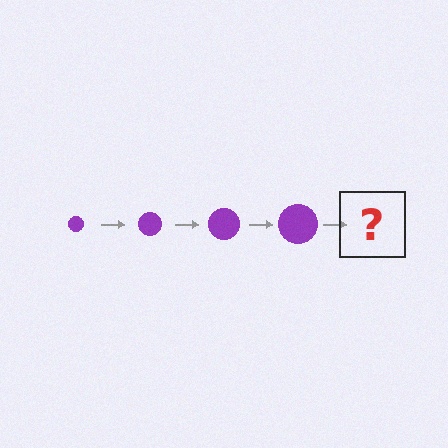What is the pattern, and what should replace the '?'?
The pattern is that the circle gets progressively larger each step. The '?' should be a purple circle, larger than the previous one.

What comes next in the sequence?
The next element should be a purple circle, larger than the previous one.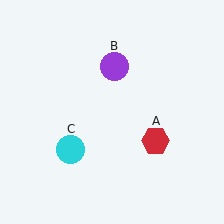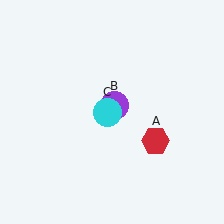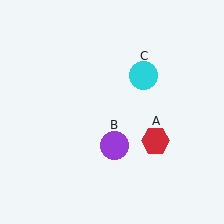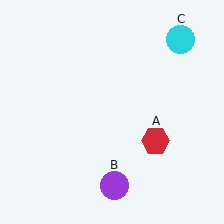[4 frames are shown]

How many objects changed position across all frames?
2 objects changed position: purple circle (object B), cyan circle (object C).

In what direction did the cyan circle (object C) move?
The cyan circle (object C) moved up and to the right.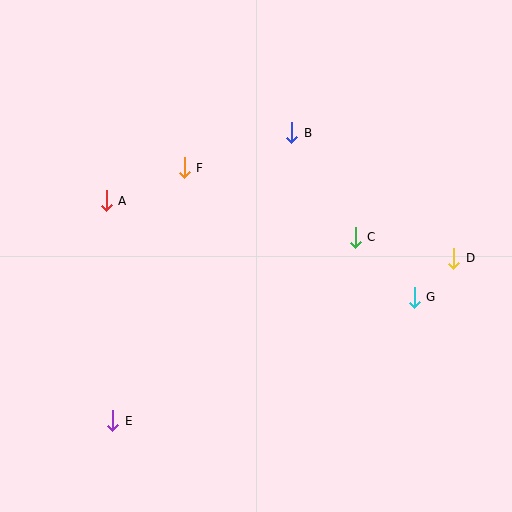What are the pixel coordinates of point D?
Point D is at (454, 258).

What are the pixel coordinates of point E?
Point E is at (113, 421).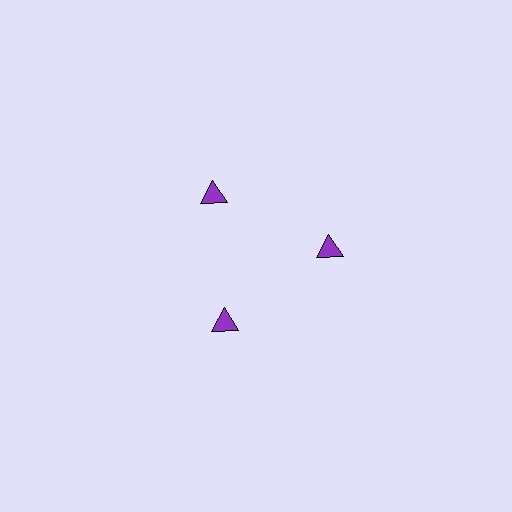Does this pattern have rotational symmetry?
Yes, this pattern has 3-fold rotational symmetry. It looks the same after rotating 120 degrees around the center.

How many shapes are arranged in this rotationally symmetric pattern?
There are 3 shapes, arranged in 3 groups of 1.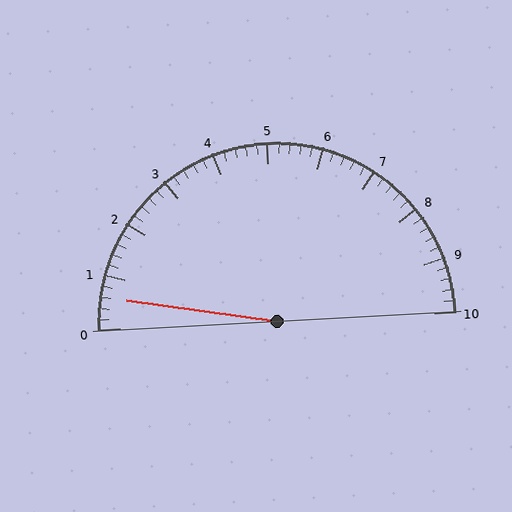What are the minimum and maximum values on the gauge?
The gauge ranges from 0 to 10.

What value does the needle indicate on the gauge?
The needle indicates approximately 0.6.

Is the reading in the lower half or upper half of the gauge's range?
The reading is in the lower half of the range (0 to 10).